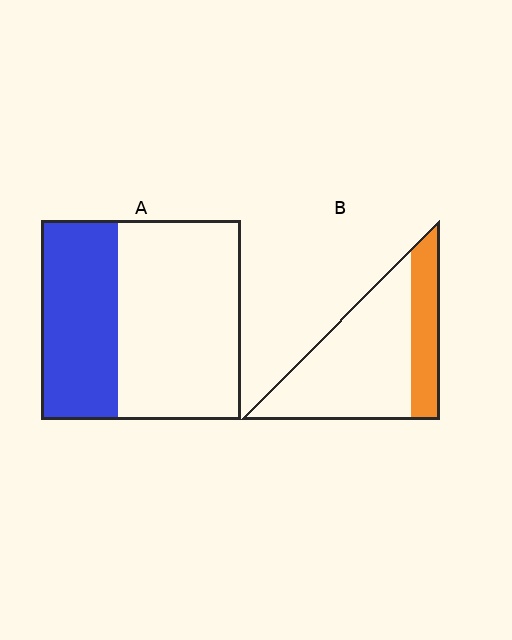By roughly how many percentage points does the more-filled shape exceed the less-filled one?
By roughly 10 percentage points (A over B).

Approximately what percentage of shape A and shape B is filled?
A is approximately 40% and B is approximately 25%.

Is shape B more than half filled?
No.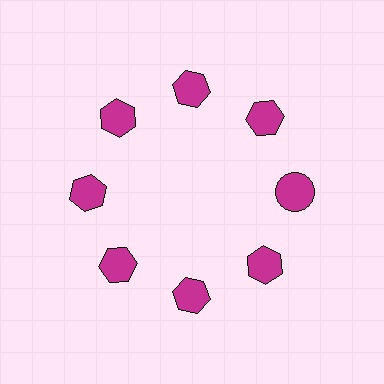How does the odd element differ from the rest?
It has a different shape: circle instead of hexagon.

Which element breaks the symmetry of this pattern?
The magenta circle at roughly the 3 o'clock position breaks the symmetry. All other shapes are magenta hexagons.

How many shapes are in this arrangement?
There are 8 shapes arranged in a ring pattern.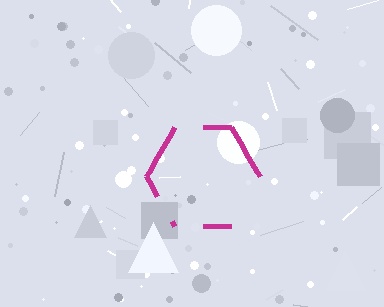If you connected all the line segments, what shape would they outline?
They would outline a hexagon.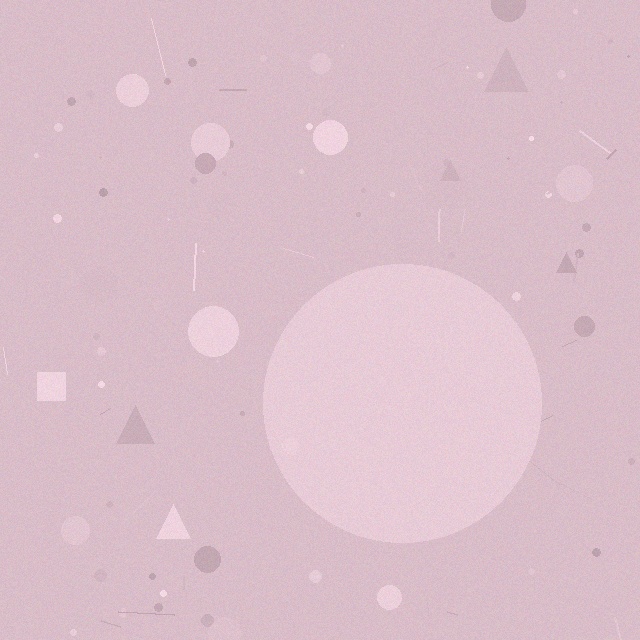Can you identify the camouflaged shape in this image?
The camouflaged shape is a circle.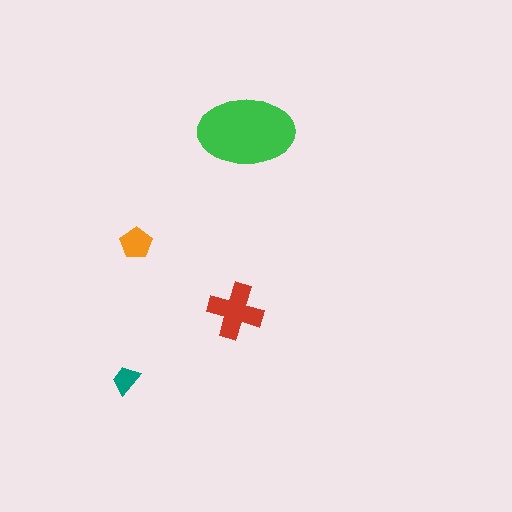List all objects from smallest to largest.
The teal trapezoid, the orange pentagon, the red cross, the green ellipse.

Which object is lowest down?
The teal trapezoid is bottommost.